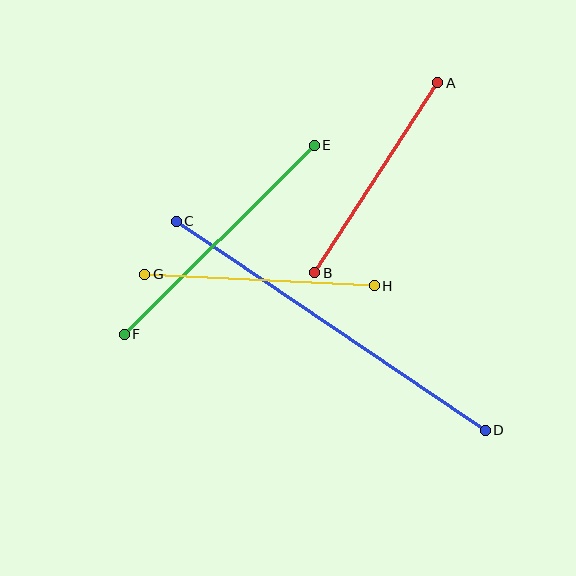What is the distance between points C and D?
The distance is approximately 373 pixels.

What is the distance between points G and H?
The distance is approximately 230 pixels.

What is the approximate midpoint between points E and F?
The midpoint is at approximately (219, 240) pixels.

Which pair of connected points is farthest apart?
Points C and D are farthest apart.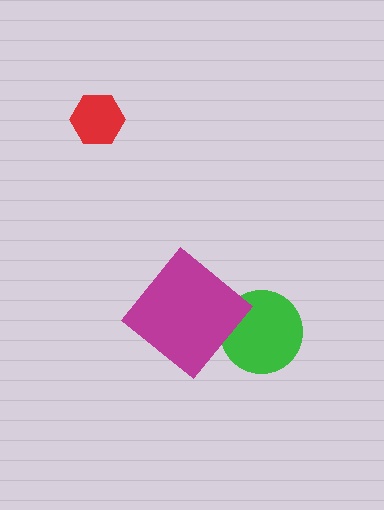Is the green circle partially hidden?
Yes, it is partially covered by another shape.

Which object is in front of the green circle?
The magenta diamond is in front of the green circle.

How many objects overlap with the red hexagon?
0 objects overlap with the red hexagon.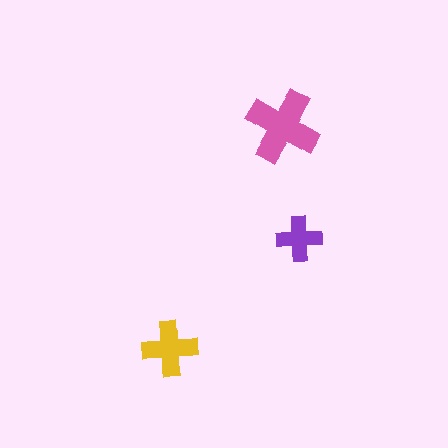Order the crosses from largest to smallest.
the pink one, the yellow one, the purple one.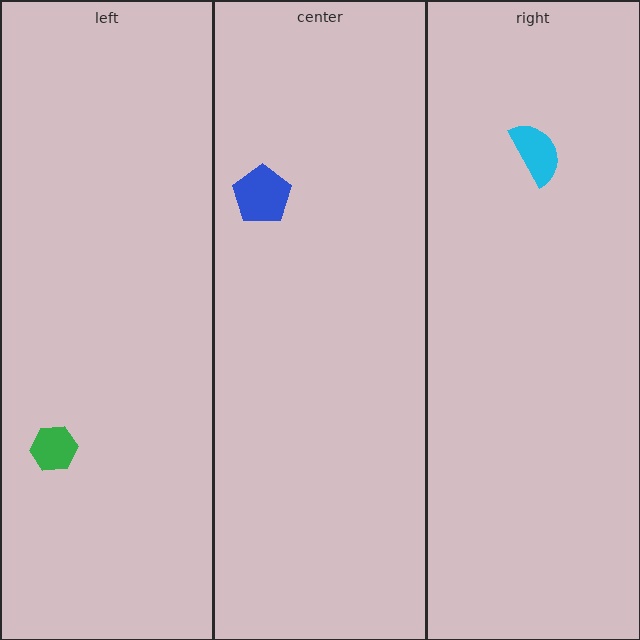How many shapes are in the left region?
1.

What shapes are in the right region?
The cyan semicircle.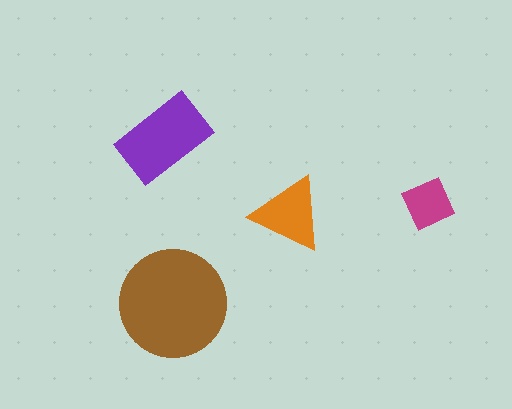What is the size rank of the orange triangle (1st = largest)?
3rd.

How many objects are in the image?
There are 4 objects in the image.